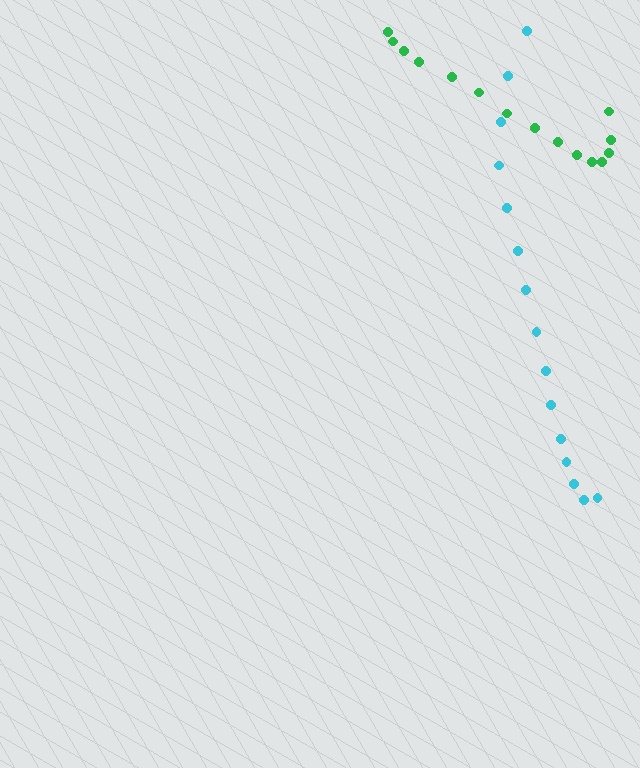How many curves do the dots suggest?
There are 2 distinct paths.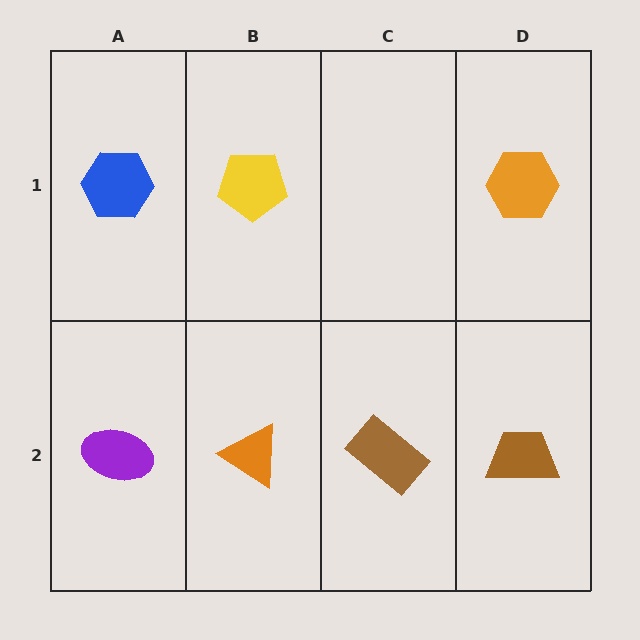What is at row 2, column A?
A purple ellipse.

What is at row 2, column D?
A brown trapezoid.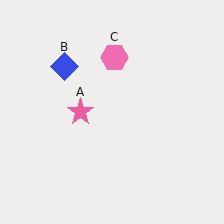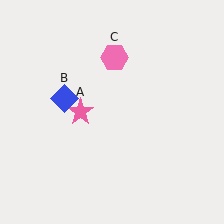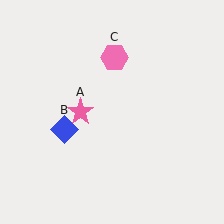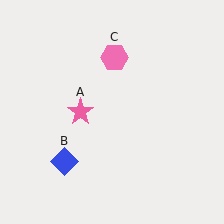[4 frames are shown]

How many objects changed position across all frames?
1 object changed position: blue diamond (object B).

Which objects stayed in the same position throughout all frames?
Pink star (object A) and pink hexagon (object C) remained stationary.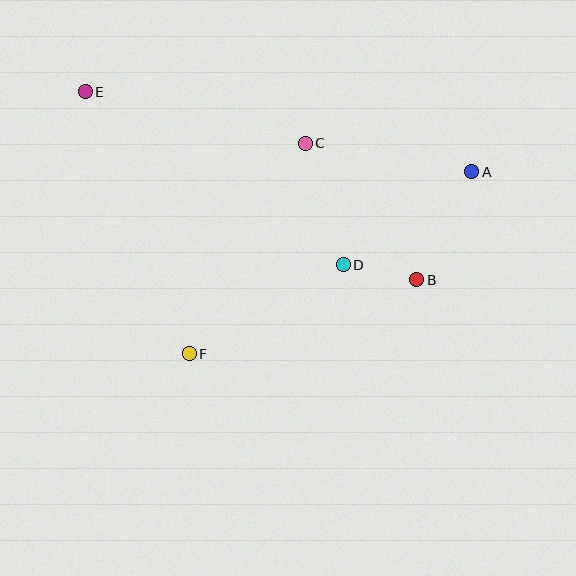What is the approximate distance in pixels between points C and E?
The distance between C and E is approximately 226 pixels.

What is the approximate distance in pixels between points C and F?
The distance between C and F is approximately 240 pixels.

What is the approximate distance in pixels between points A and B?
The distance between A and B is approximately 121 pixels.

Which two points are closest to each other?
Points B and D are closest to each other.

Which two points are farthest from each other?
Points A and E are farthest from each other.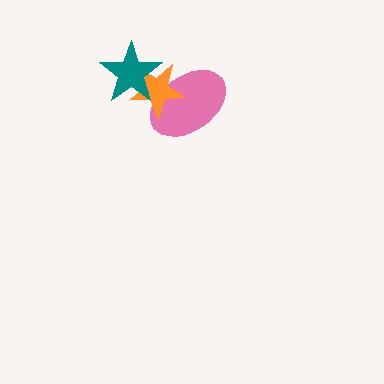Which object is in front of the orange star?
The teal star is in front of the orange star.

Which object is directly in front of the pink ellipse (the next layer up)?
The orange star is directly in front of the pink ellipse.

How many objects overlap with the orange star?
2 objects overlap with the orange star.